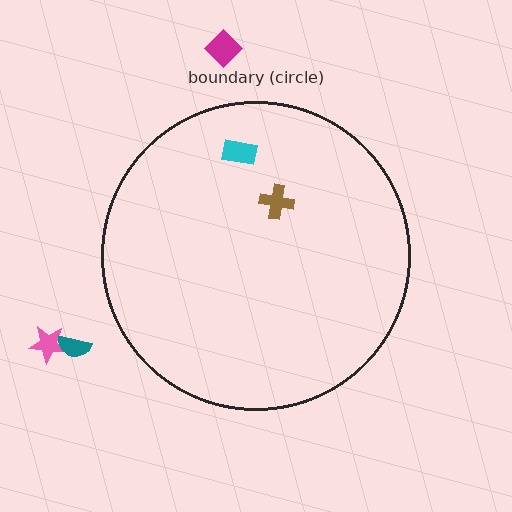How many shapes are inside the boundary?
2 inside, 3 outside.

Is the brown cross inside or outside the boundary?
Inside.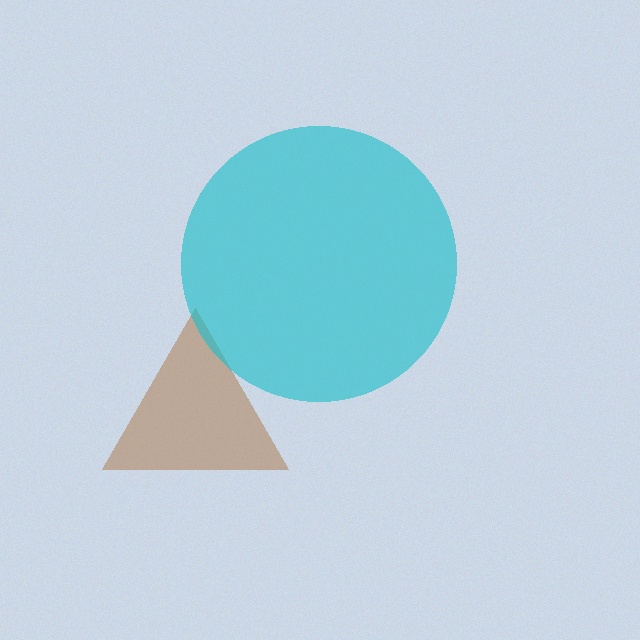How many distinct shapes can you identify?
There are 2 distinct shapes: a brown triangle, a cyan circle.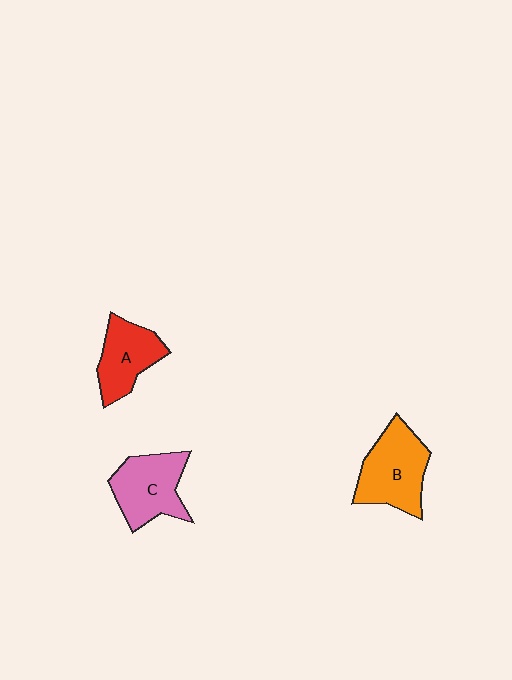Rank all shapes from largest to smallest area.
From largest to smallest: B (orange), C (pink), A (red).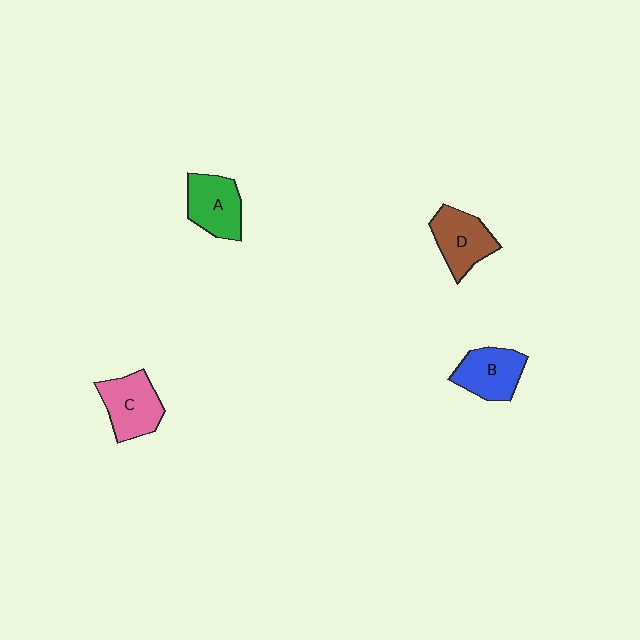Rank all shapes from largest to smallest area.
From largest to smallest: C (pink), D (brown), A (green), B (blue).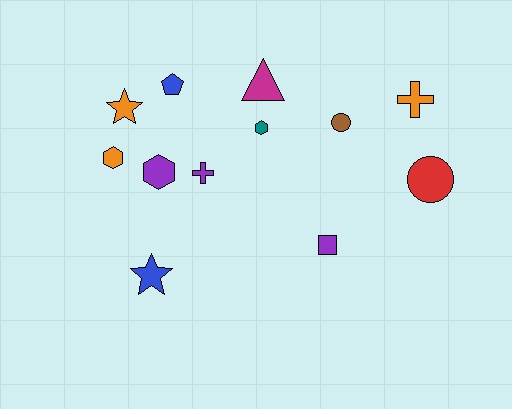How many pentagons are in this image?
There is 1 pentagon.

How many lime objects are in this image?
There are no lime objects.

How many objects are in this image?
There are 12 objects.